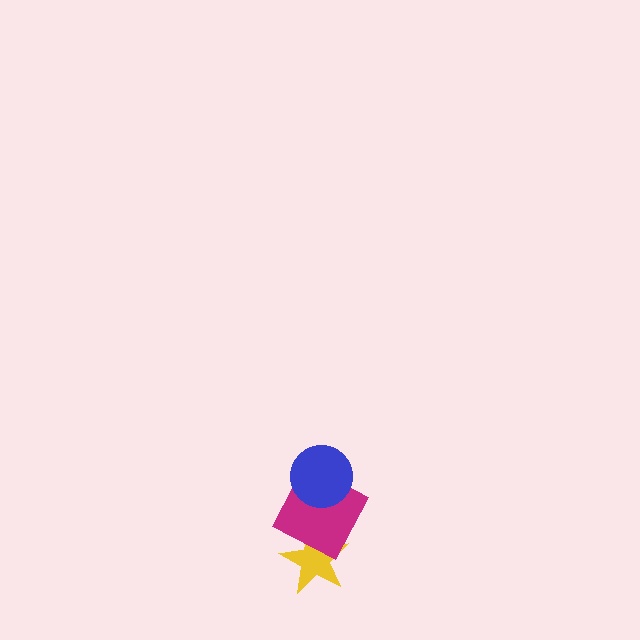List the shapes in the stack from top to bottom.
From top to bottom: the blue circle, the magenta square, the yellow star.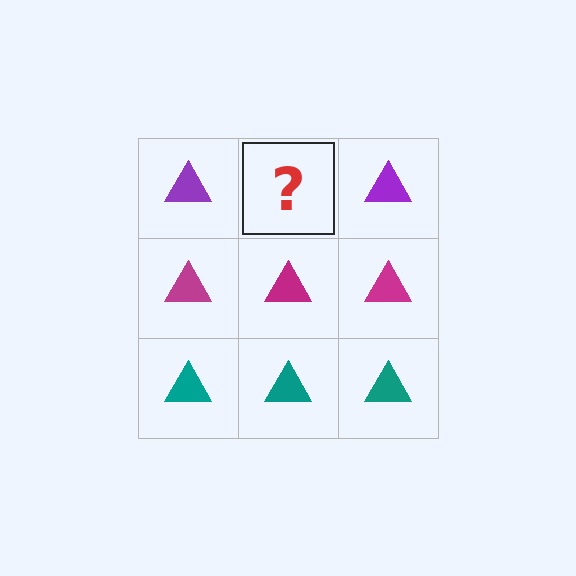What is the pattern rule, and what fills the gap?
The rule is that each row has a consistent color. The gap should be filled with a purple triangle.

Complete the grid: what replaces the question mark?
The question mark should be replaced with a purple triangle.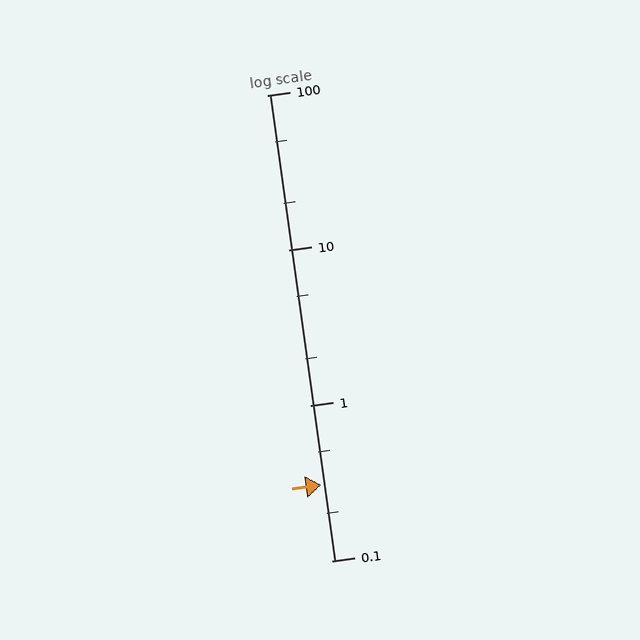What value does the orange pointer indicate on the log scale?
The pointer indicates approximately 0.31.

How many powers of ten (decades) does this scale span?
The scale spans 3 decades, from 0.1 to 100.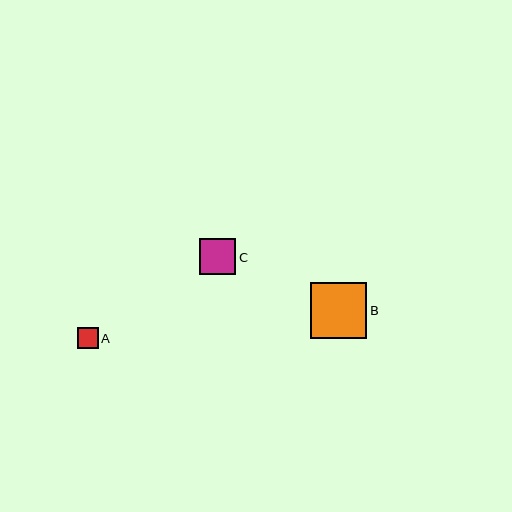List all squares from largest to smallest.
From largest to smallest: B, C, A.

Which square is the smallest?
Square A is the smallest with a size of approximately 21 pixels.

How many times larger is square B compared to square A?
Square B is approximately 2.6 times the size of square A.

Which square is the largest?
Square B is the largest with a size of approximately 56 pixels.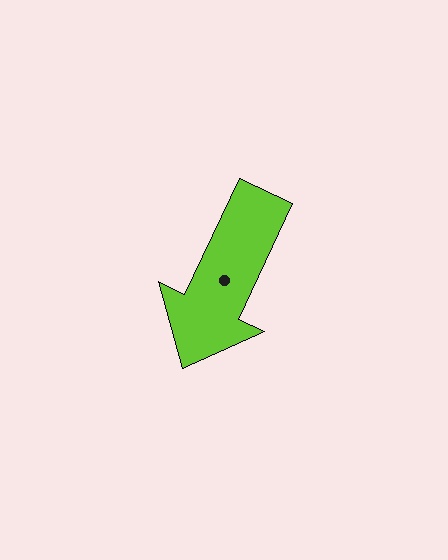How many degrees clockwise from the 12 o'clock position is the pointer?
Approximately 205 degrees.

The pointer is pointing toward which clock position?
Roughly 7 o'clock.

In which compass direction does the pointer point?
Southwest.